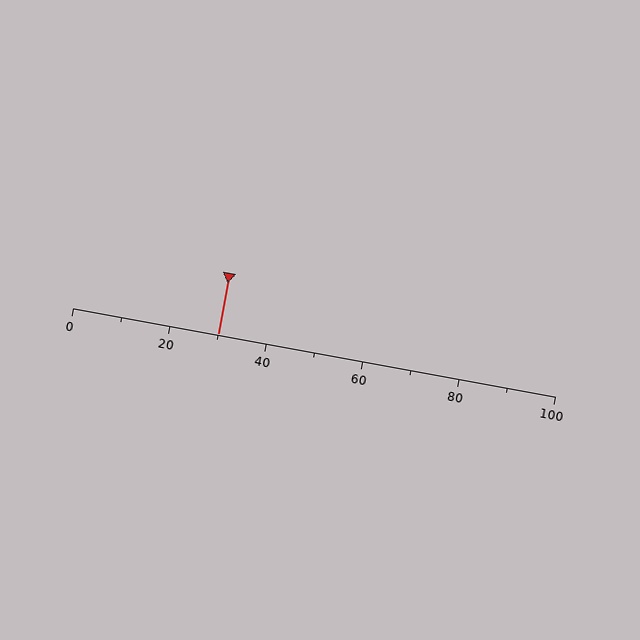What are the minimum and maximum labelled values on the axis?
The axis runs from 0 to 100.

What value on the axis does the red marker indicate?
The marker indicates approximately 30.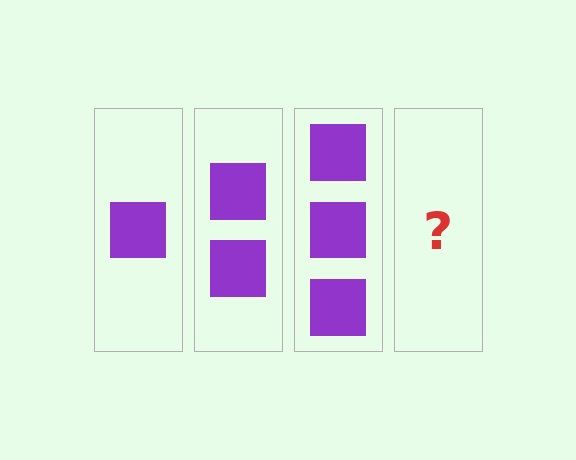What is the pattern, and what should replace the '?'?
The pattern is that each step adds one more square. The '?' should be 4 squares.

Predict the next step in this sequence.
The next step is 4 squares.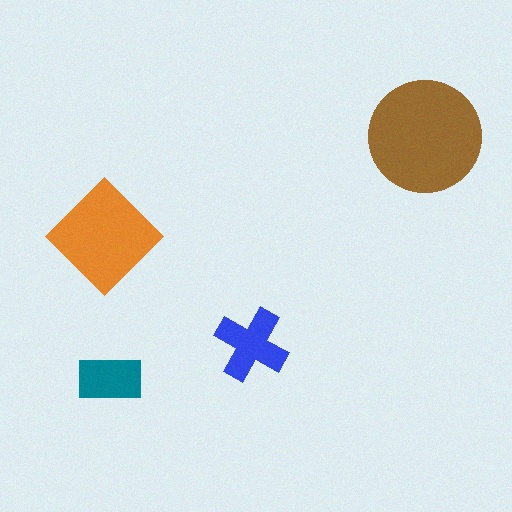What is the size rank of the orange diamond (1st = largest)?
2nd.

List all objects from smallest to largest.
The teal rectangle, the blue cross, the orange diamond, the brown circle.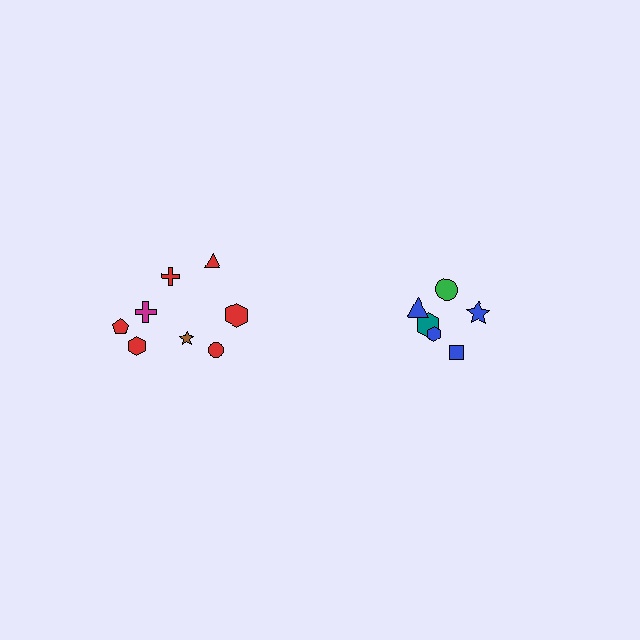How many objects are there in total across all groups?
There are 14 objects.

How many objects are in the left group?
There are 8 objects.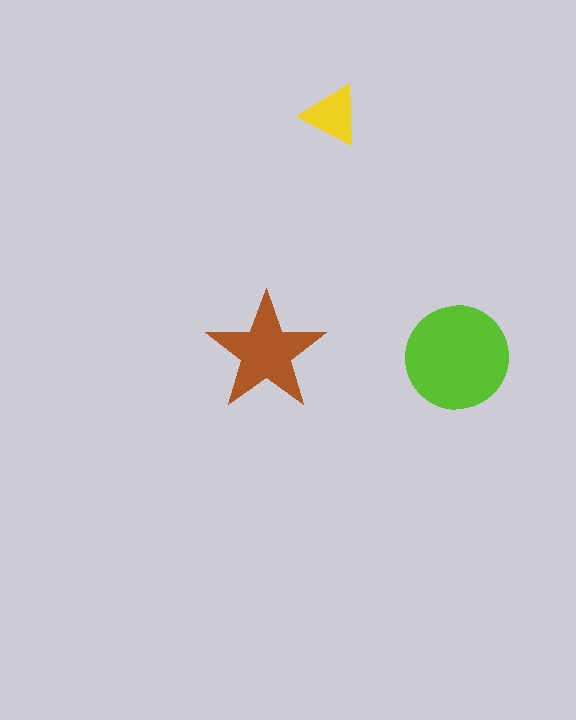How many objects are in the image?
There are 3 objects in the image.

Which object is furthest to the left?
The brown star is leftmost.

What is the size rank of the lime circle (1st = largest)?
1st.